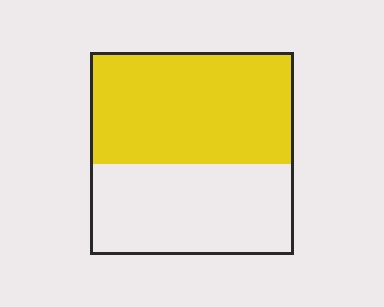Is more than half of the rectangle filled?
Yes.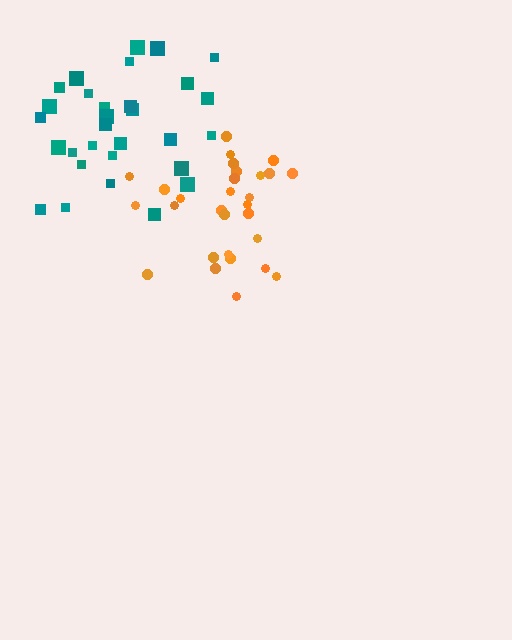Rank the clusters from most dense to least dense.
orange, teal.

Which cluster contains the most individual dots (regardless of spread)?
Teal (31).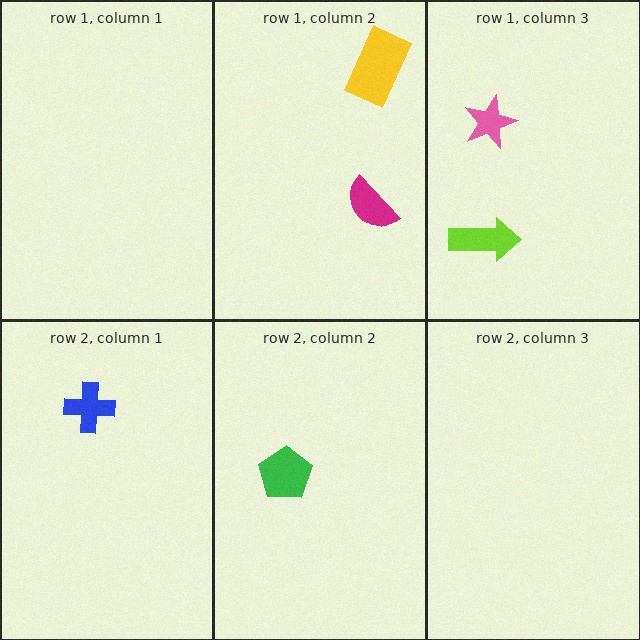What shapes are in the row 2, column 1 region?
The blue cross.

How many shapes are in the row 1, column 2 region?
2.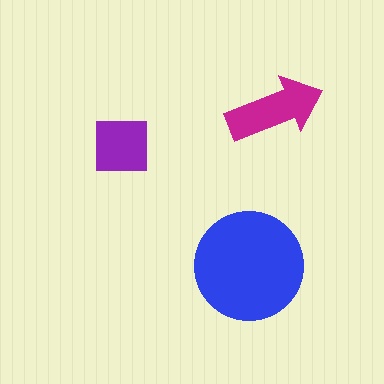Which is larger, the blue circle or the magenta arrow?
The blue circle.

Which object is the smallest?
The purple square.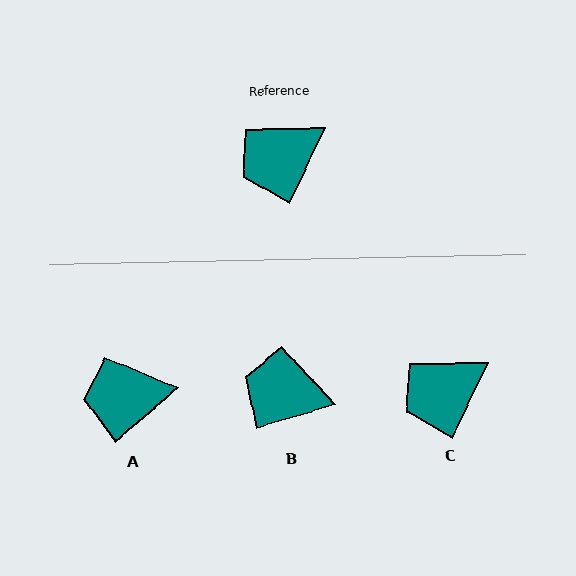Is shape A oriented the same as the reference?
No, it is off by about 24 degrees.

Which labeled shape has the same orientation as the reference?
C.